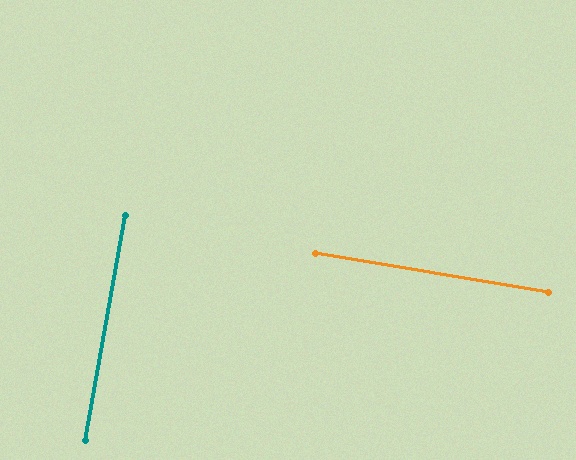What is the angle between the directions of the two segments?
Approximately 89 degrees.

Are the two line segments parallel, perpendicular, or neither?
Perpendicular — they meet at approximately 89°.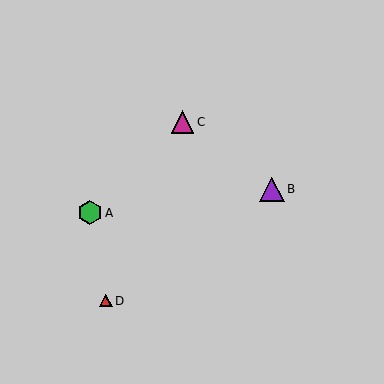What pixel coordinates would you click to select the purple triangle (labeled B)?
Click at (272, 189) to select the purple triangle B.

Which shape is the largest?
The green hexagon (labeled A) is the largest.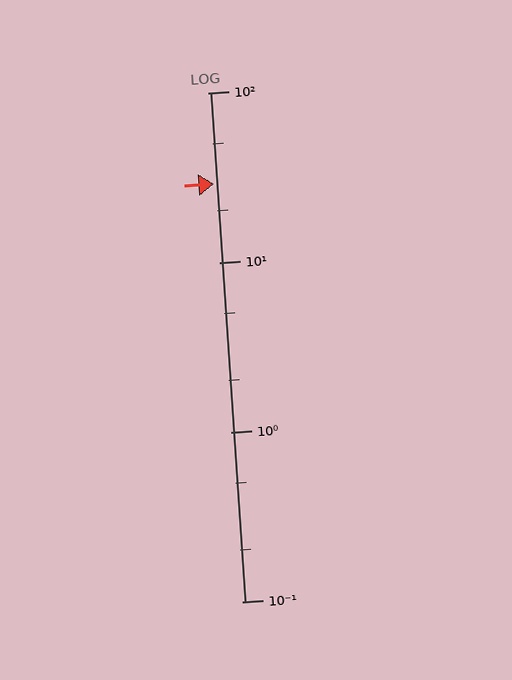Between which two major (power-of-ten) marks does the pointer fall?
The pointer is between 10 and 100.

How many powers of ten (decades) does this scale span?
The scale spans 3 decades, from 0.1 to 100.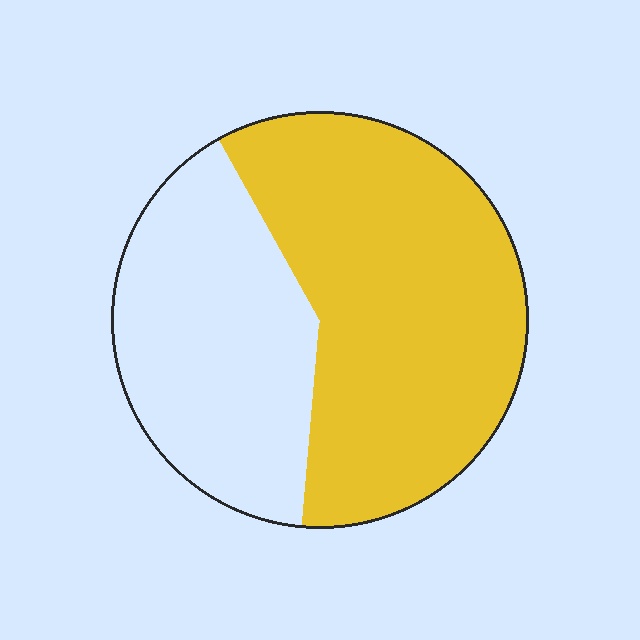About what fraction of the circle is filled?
About three fifths (3/5).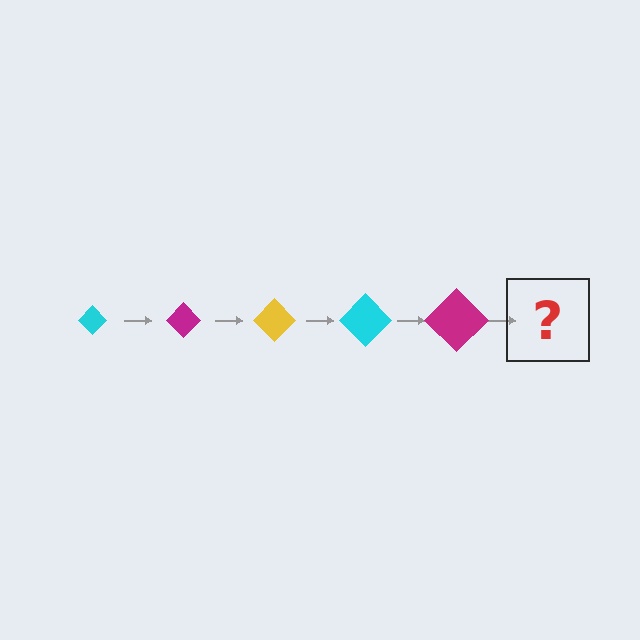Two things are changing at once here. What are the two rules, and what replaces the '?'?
The two rules are that the diamond grows larger each step and the color cycles through cyan, magenta, and yellow. The '?' should be a yellow diamond, larger than the previous one.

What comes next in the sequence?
The next element should be a yellow diamond, larger than the previous one.